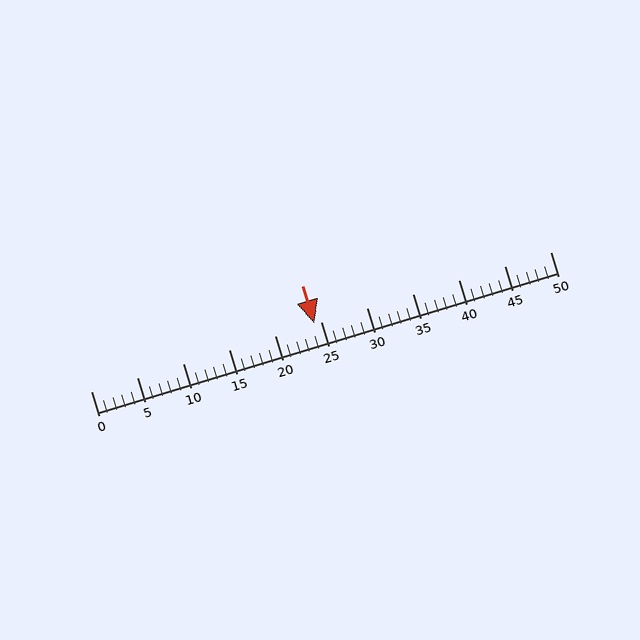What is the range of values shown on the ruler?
The ruler shows values from 0 to 50.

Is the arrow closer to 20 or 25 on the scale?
The arrow is closer to 25.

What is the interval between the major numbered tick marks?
The major tick marks are spaced 5 units apart.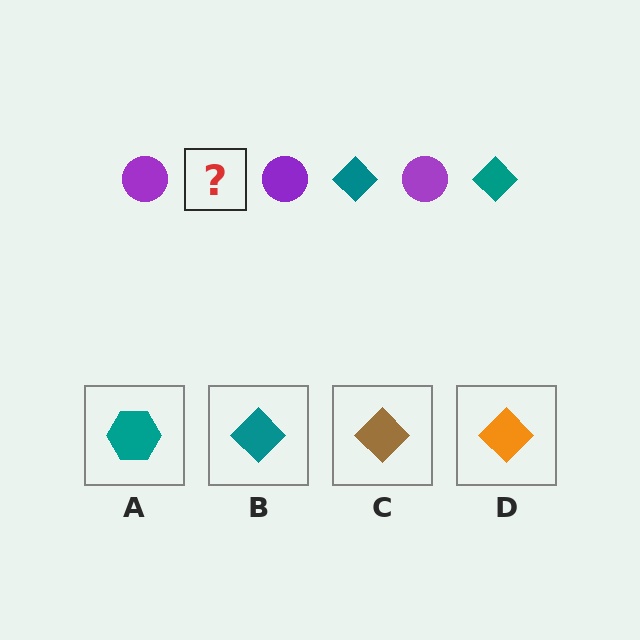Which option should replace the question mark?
Option B.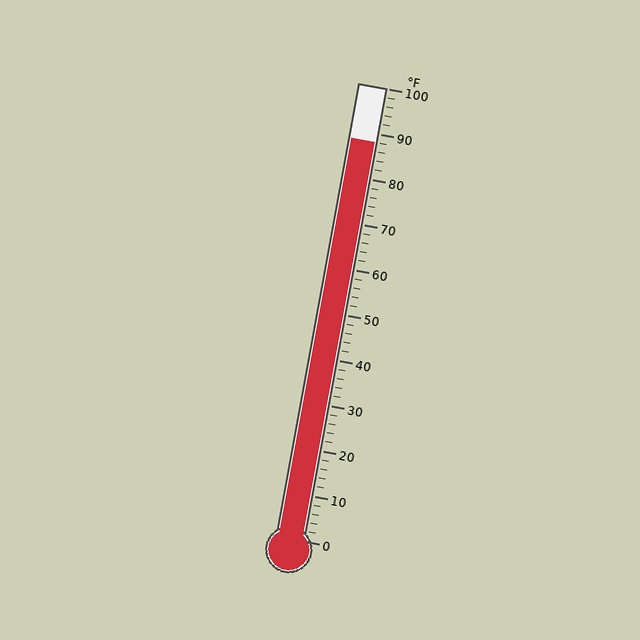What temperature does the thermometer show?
The thermometer shows approximately 88°F.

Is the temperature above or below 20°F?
The temperature is above 20°F.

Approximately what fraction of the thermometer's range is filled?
The thermometer is filled to approximately 90% of its range.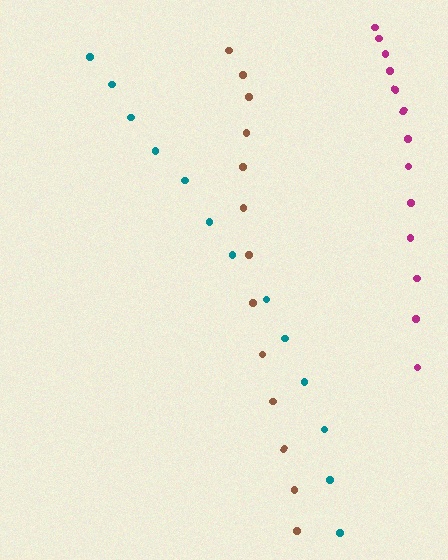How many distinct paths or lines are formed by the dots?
There are 3 distinct paths.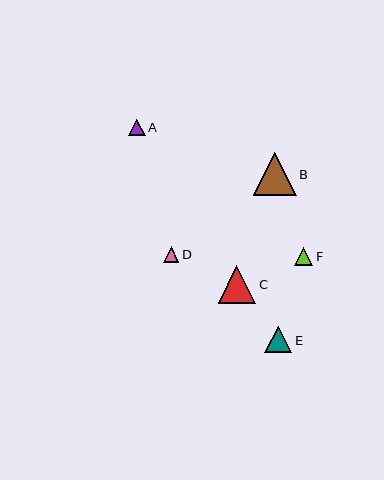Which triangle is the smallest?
Triangle D is the smallest with a size of approximately 16 pixels.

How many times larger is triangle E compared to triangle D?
Triangle E is approximately 1.7 times the size of triangle D.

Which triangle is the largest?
Triangle B is the largest with a size of approximately 43 pixels.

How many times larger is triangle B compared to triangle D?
Triangle B is approximately 2.7 times the size of triangle D.